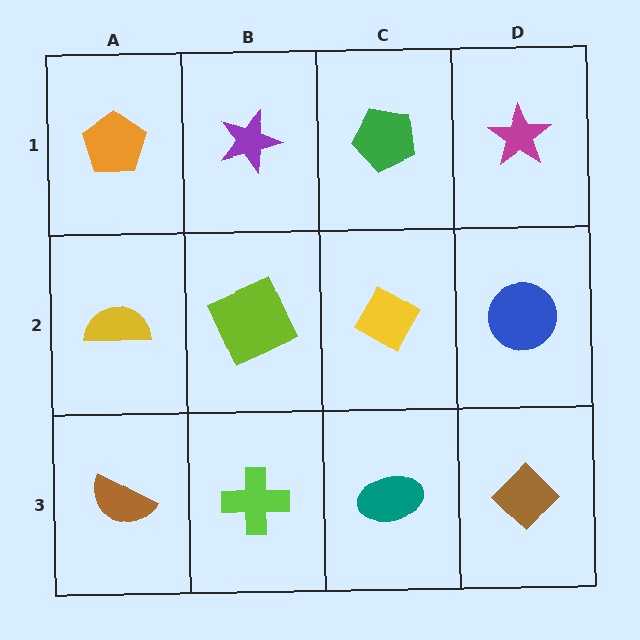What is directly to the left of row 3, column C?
A lime cross.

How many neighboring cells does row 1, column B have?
3.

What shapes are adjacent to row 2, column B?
A purple star (row 1, column B), a lime cross (row 3, column B), a yellow semicircle (row 2, column A), a yellow diamond (row 2, column C).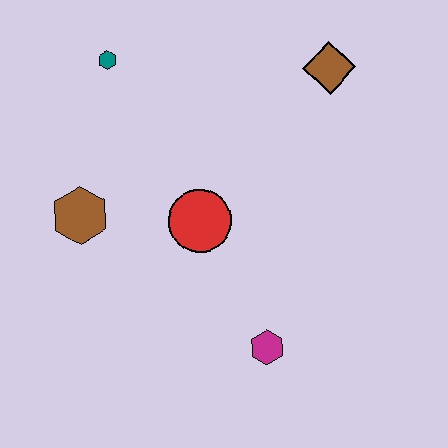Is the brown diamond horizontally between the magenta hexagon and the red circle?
No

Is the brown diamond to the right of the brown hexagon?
Yes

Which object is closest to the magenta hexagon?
The red circle is closest to the magenta hexagon.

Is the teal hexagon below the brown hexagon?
No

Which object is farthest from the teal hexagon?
The magenta hexagon is farthest from the teal hexagon.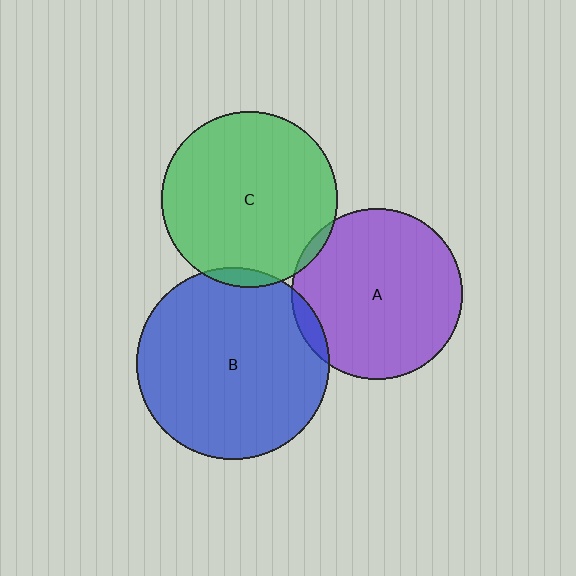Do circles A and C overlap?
Yes.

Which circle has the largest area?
Circle B (blue).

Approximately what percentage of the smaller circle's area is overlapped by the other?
Approximately 5%.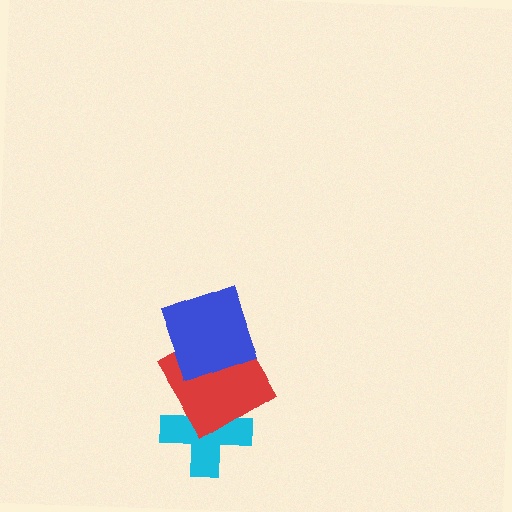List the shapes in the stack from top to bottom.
From top to bottom: the blue square, the red diamond, the cyan cross.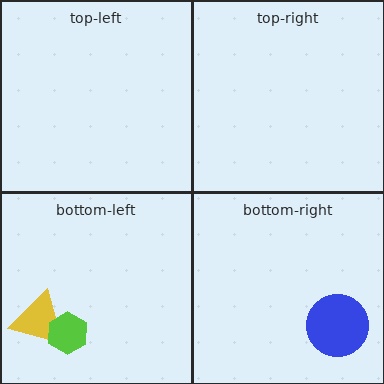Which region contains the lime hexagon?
The bottom-left region.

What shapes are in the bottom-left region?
The yellow triangle, the lime hexagon.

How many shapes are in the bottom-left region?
2.